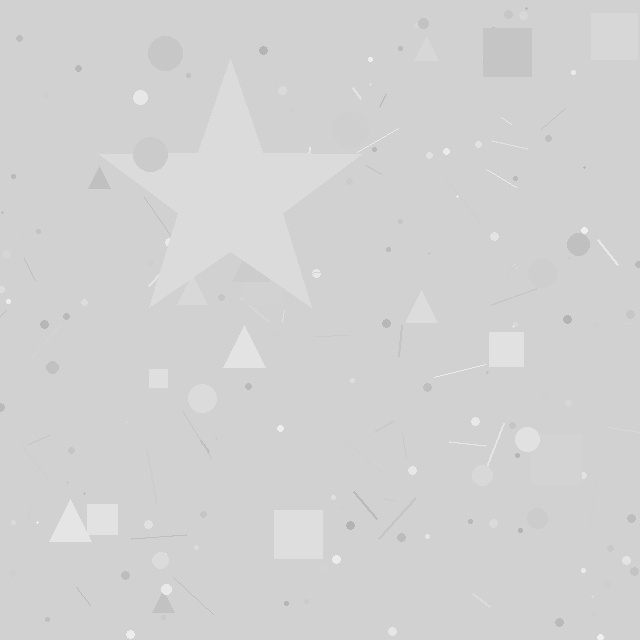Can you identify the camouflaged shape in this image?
The camouflaged shape is a star.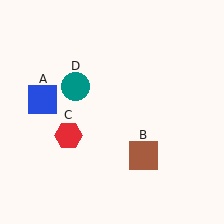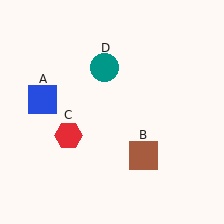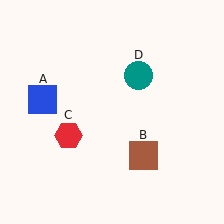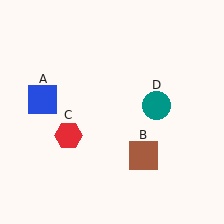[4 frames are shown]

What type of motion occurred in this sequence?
The teal circle (object D) rotated clockwise around the center of the scene.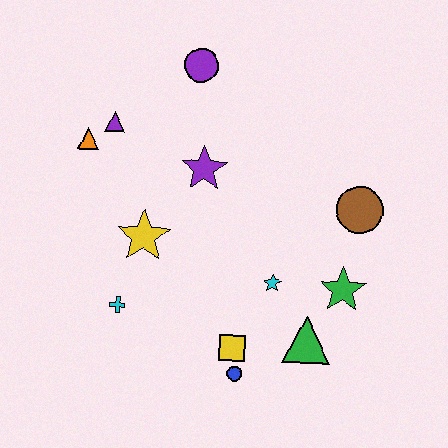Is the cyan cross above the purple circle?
No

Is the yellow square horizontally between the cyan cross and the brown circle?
Yes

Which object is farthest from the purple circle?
The blue circle is farthest from the purple circle.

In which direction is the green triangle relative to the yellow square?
The green triangle is to the right of the yellow square.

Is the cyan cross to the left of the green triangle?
Yes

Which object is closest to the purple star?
The yellow star is closest to the purple star.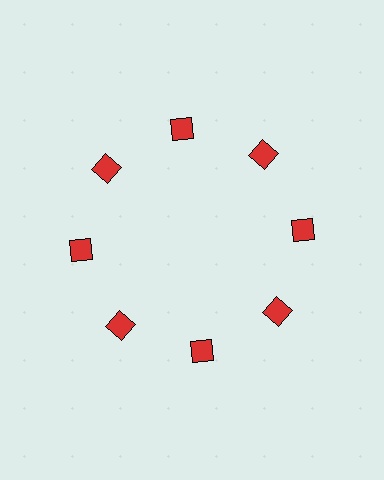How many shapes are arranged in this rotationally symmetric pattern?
There are 8 shapes, arranged in 8 groups of 1.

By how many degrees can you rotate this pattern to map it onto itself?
The pattern maps onto itself every 45 degrees of rotation.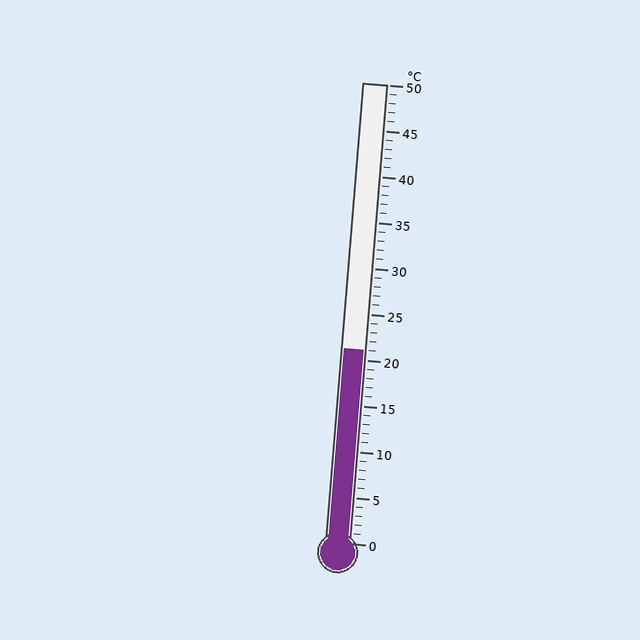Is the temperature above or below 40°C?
The temperature is below 40°C.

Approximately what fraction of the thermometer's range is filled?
The thermometer is filled to approximately 40% of its range.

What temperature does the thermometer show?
The thermometer shows approximately 21°C.